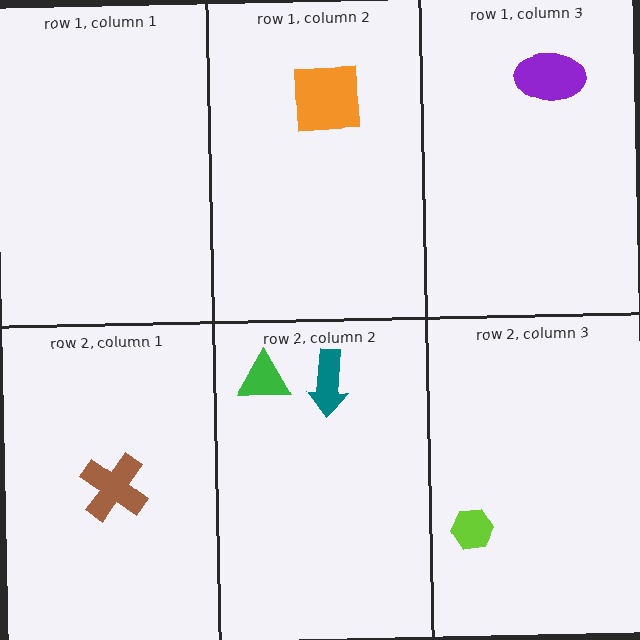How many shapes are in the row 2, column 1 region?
1.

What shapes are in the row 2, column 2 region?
The green triangle, the teal arrow.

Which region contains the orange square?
The row 1, column 2 region.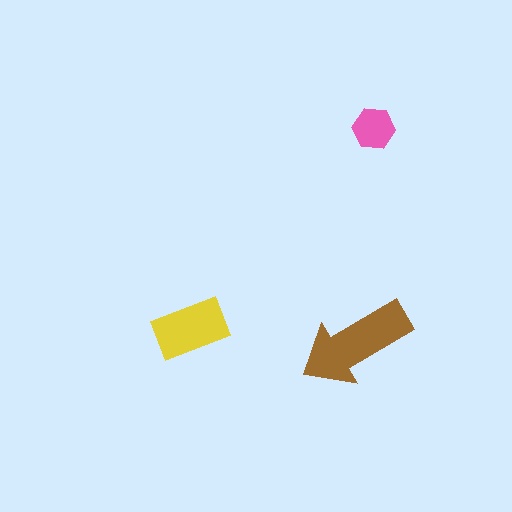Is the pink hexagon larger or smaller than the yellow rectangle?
Smaller.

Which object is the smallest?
The pink hexagon.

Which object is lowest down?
The brown arrow is bottommost.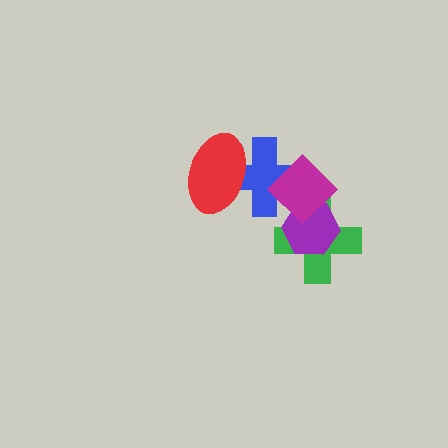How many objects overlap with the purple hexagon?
2 objects overlap with the purple hexagon.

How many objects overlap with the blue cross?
2 objects overlap with the blue cross.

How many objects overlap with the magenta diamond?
3 objects overlap with the magenta diamond.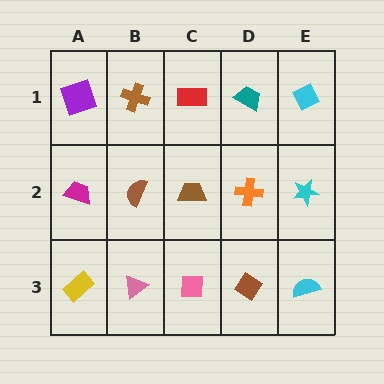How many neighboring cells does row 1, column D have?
3.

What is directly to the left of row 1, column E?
A teal trapezoid.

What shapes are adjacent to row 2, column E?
A cyan diamond (row 1, column E), a cyan semicircle (row 3, column E), an orange cross (row 2, column D).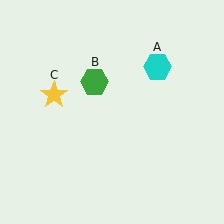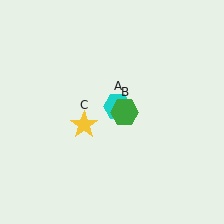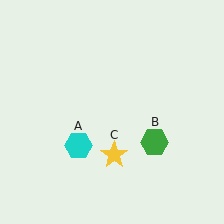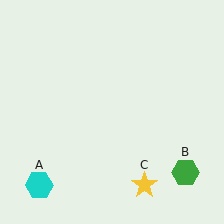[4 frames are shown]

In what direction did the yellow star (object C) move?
The yellow star (object C) moved down and to the right.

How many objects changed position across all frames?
3 objects changed position: cyan hexagon (object A), green hexagon (object B), yellow star (object C).